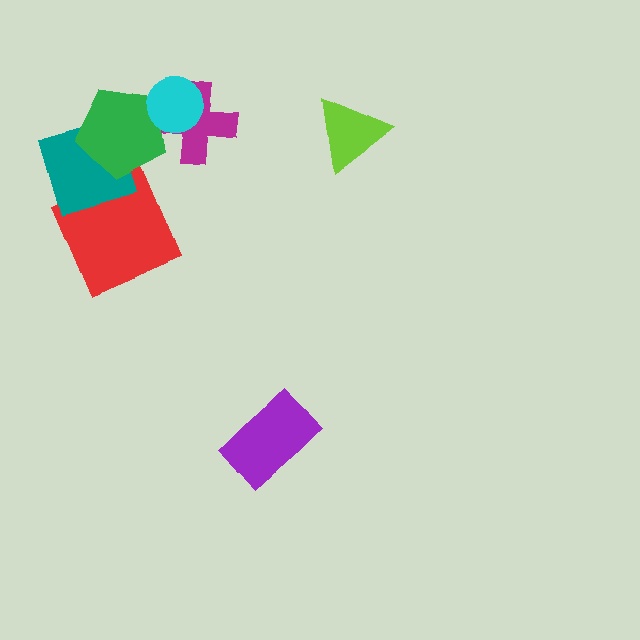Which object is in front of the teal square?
The green pentagon is in front of the teal square.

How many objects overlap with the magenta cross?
2 objects overlap with the magenta cross.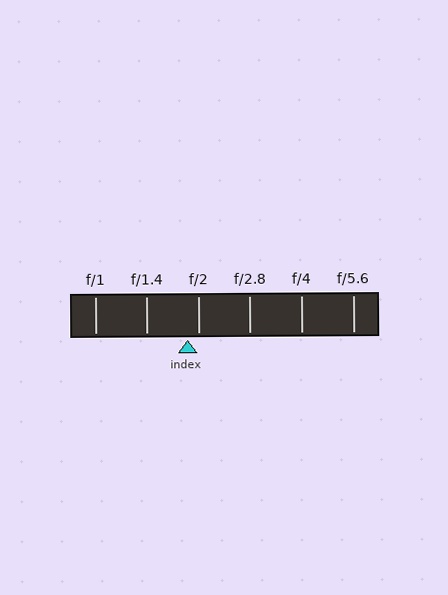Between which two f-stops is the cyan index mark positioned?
The index mark is between f/1.4 and f/2.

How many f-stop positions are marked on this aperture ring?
There are 6 f-stop positions marked.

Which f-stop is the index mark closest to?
The index mark is closest to f/2.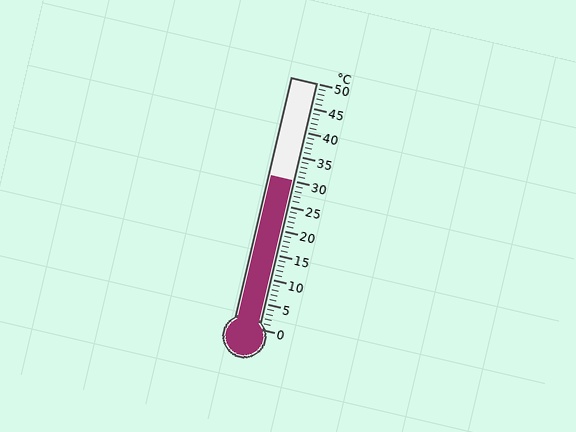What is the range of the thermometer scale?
The thermometer scale ranges from 0°C to 50°C.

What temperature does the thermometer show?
The thermometer shows approximately 30°C.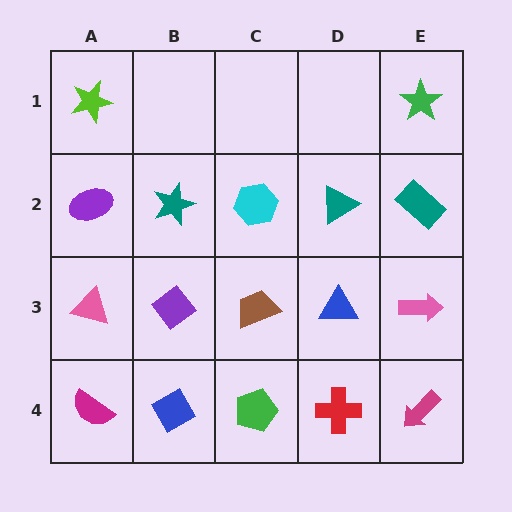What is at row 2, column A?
A purple ellipse.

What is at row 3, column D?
A blue triangle.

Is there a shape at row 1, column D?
No, that cell is empty.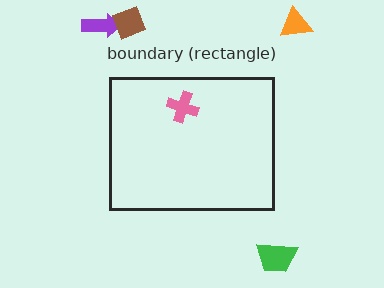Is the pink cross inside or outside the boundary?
Inside.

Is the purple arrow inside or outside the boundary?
Outside.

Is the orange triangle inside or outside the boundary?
Outside.